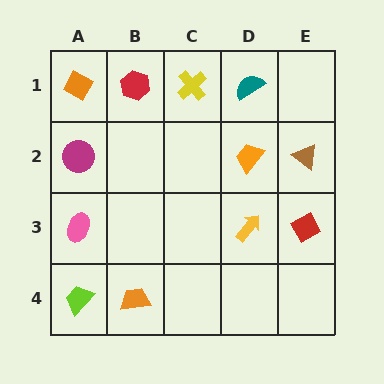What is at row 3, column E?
A red diamond.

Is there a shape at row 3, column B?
No, that cell is empty.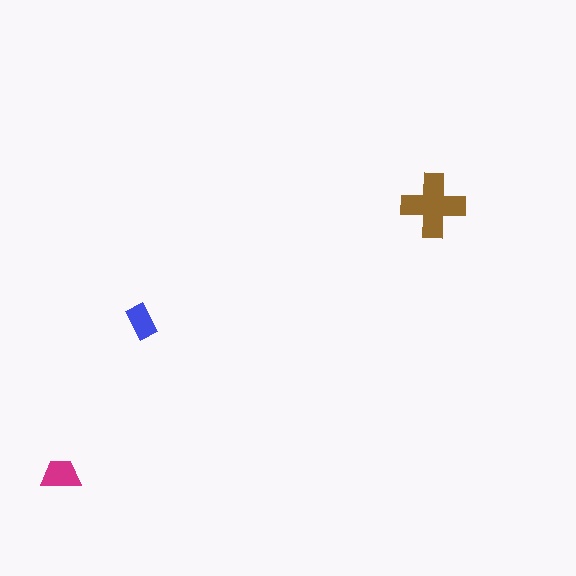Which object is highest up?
The brown cross is topmost.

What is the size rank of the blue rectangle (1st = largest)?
3rd.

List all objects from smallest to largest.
The blue rectangle, the magenta trapezoid, the brown cross.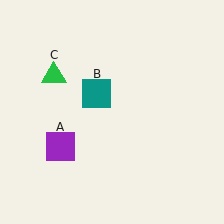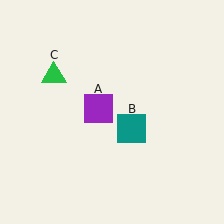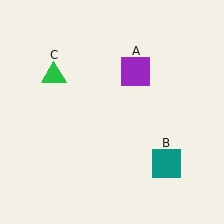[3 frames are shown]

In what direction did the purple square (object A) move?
The purple square (object A) moved up and to the right.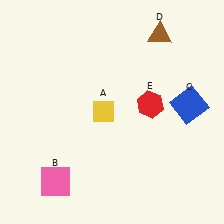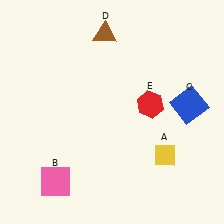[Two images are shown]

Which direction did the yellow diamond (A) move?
The yellow diamond (A) moved right.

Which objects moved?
The objects that moved are: the yellow diamond (A), the brown triangle (D).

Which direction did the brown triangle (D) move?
The brown triangle (D) moved left.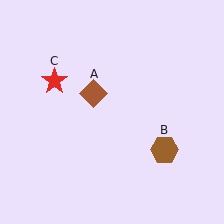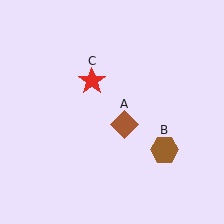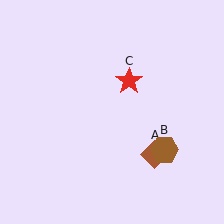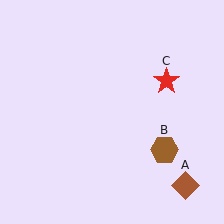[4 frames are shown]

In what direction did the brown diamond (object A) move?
The brown diamond (object A) moved down and to the right.